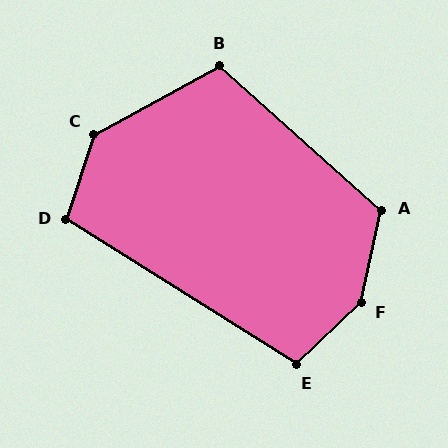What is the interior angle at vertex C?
Approximately 137 degrees (obtuse).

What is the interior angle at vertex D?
Approximately 104 degrees (obtuse).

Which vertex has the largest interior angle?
F, at approximately 146 degrees.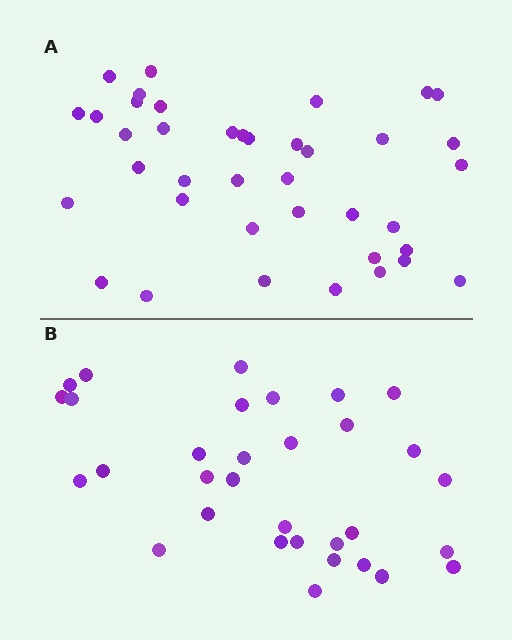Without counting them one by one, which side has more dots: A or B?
Region A (the top region) has more dots.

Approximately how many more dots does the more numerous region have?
Region A has roughly 8 or so more dots than region B.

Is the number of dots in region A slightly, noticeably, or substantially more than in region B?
Region A has only slightly more — the two regions are fairly close. The ratio is roughly 1.2 to 1.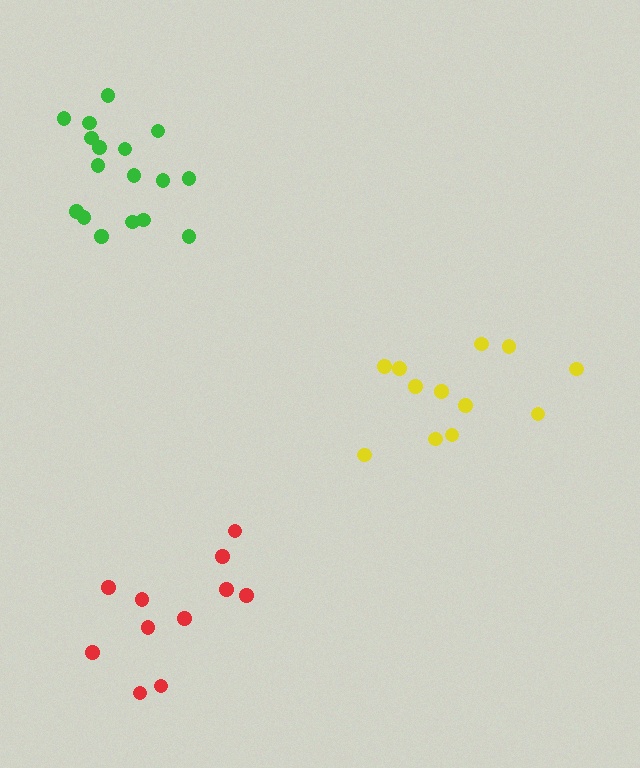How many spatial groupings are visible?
There are 3 spatial groupings.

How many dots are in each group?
Group 1: 17 dots, Group 2: 11 dots, Group 3: 12 dots (40 total).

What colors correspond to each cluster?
The clusters are colored: green, red, yellow.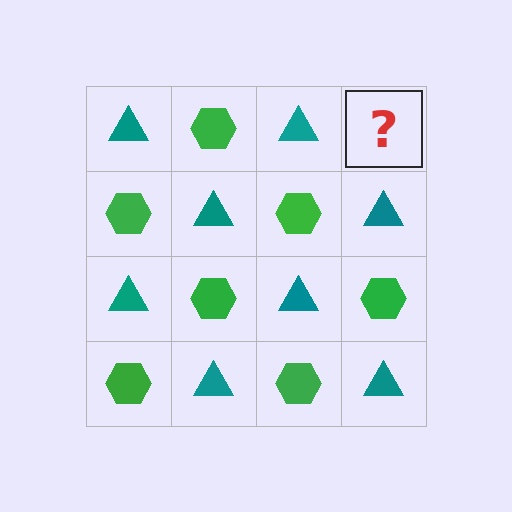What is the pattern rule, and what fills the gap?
The rule is that it alternates teal triangle and green hexagon in a checkerboard pattern. The gap should be filled with a green hexagon.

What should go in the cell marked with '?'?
The missing cell should contain a green hexagon.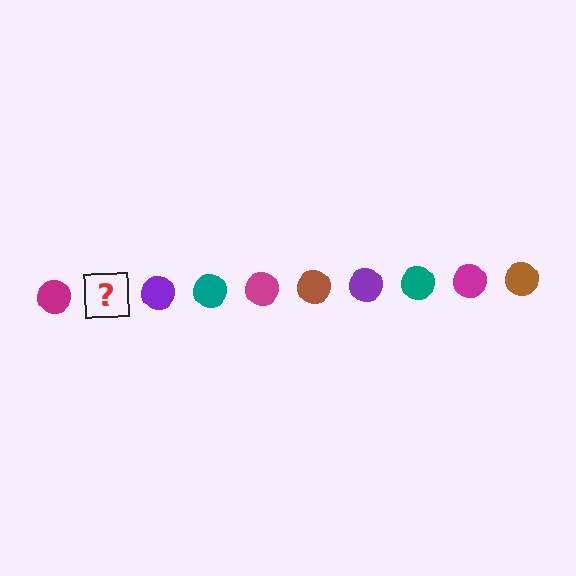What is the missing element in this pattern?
The missing element is a brown circle.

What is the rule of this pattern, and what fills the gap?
The rule is that the pattern cycles through magenta, brown, purple, teal circles. The gap should be filled with a brown circle.